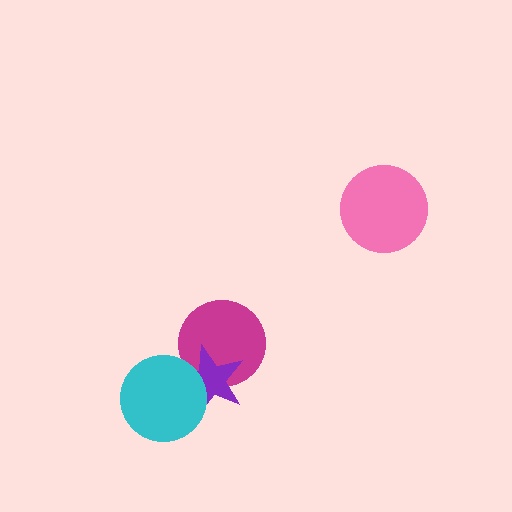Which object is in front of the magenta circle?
The purple star is in front of the magenta circle.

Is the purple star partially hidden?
Yes, it is partially covered by another shape.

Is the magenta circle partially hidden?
Yes, it is partially covered by another shape.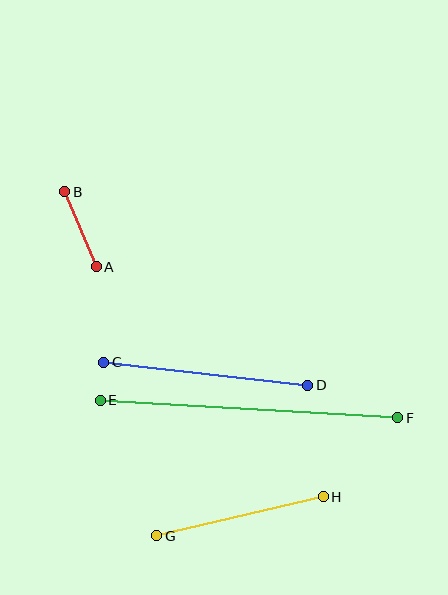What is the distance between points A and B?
The distance is approximately 81 pixels.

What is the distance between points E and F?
The distance is approximately 298 pixels.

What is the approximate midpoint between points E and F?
The midpoint is at approximately (249, 409) pixels.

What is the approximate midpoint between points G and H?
The midpoint is at approximately (240, 516) pixels.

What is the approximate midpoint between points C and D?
The midpoint is at approximately (206, 374) pixels.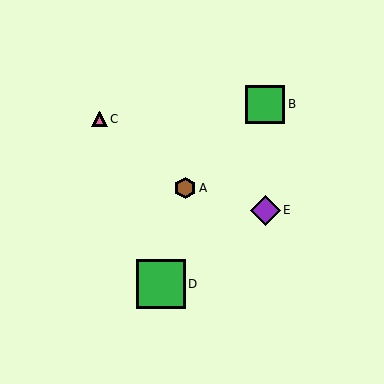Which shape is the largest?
The green square (labeled D) is the largest.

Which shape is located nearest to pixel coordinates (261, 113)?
The green square (labeled B) at (265, 104) is nearest to that location.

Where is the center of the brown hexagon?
The center of the brown hexagon is at (185, 188).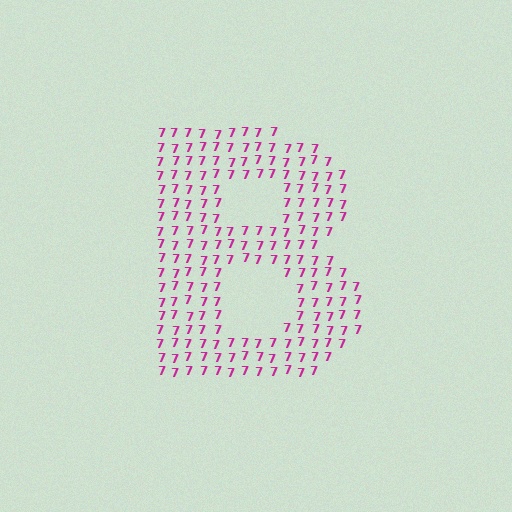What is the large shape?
The large shape is the letter B.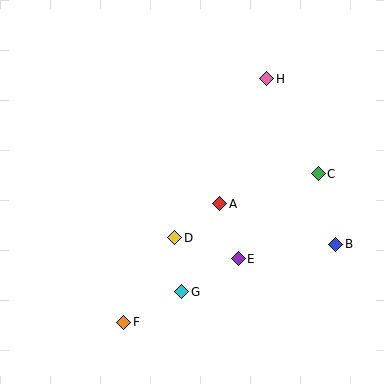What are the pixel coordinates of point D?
Point D is at (175, 238).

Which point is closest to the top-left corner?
Point H is closest to the top-left corner.